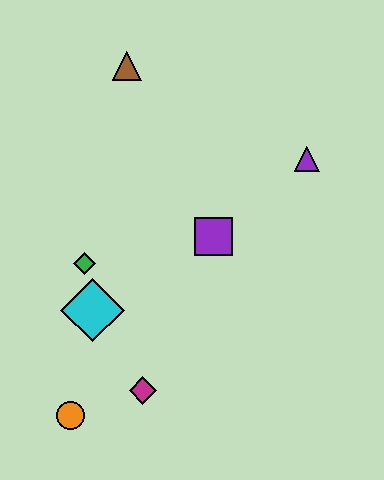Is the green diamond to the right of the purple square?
No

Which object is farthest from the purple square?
The orange circle is farthest from the purple square.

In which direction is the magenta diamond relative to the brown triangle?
The magenta diamond is below the brown triangle.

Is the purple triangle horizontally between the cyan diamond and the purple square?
No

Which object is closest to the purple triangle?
The purple square is closest to the purple triangle.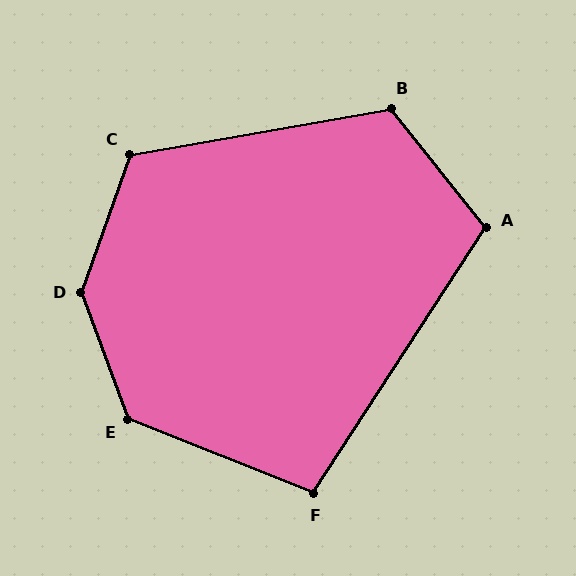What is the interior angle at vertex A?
Approximately 108 degrees (obtuse).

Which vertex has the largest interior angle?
D, at approximately 140 degrees.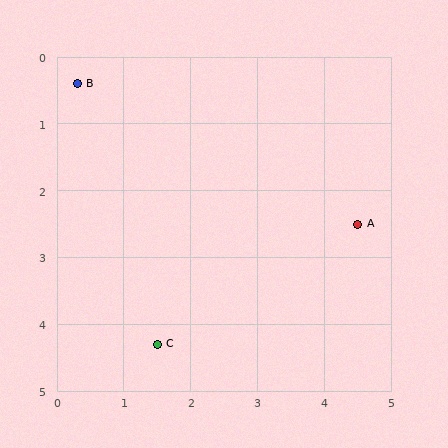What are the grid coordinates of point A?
Point A is at approximately (4.5, 2.5).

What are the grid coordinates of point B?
Point B is at approximately (0.3, 0.4).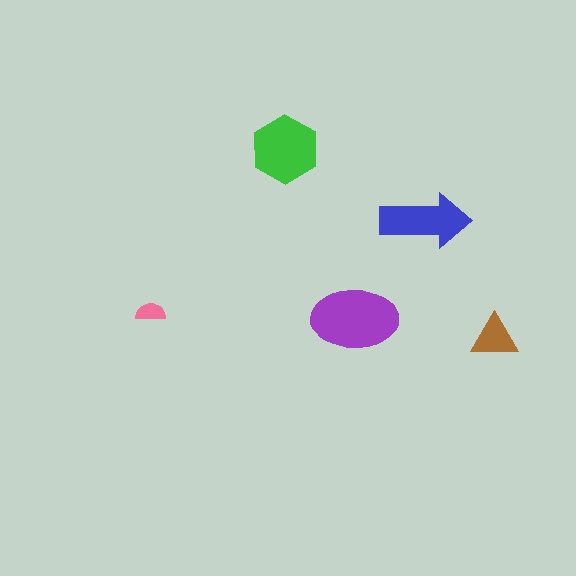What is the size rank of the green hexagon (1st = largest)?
2nd.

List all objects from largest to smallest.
The purple ellipse, the green hexagon, the blue arrow, the brown triangle, the pink semicircle.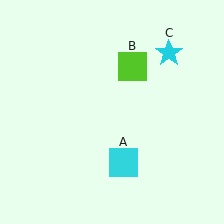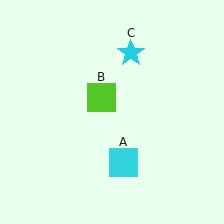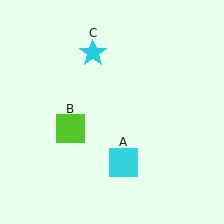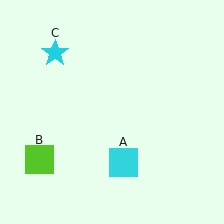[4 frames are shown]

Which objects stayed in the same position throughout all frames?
Cyan square (object A) remained stationary.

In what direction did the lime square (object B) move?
The lime square (object B) moved down and to the left.